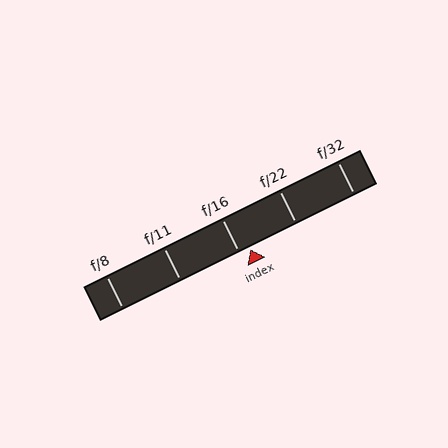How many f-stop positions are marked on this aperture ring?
There are 5 f-stop positions marked.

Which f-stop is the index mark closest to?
The index mark is closest to f/16.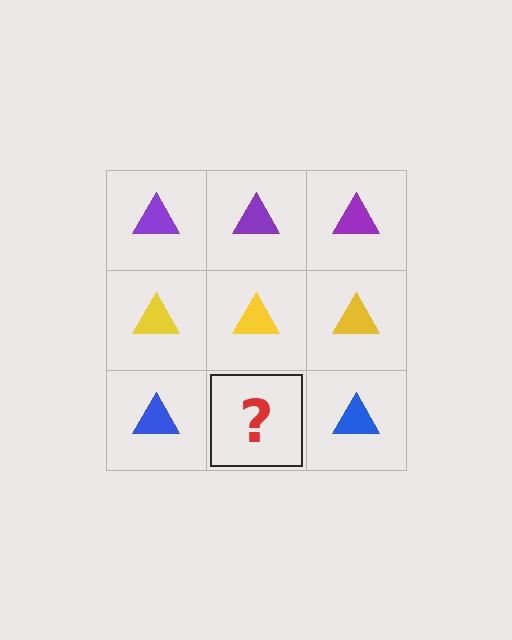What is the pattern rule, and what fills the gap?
The rule is that each row has a consistent color. The gap should be filled with a blue triangle.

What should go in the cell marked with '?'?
The missing cell should contain a blue triangle.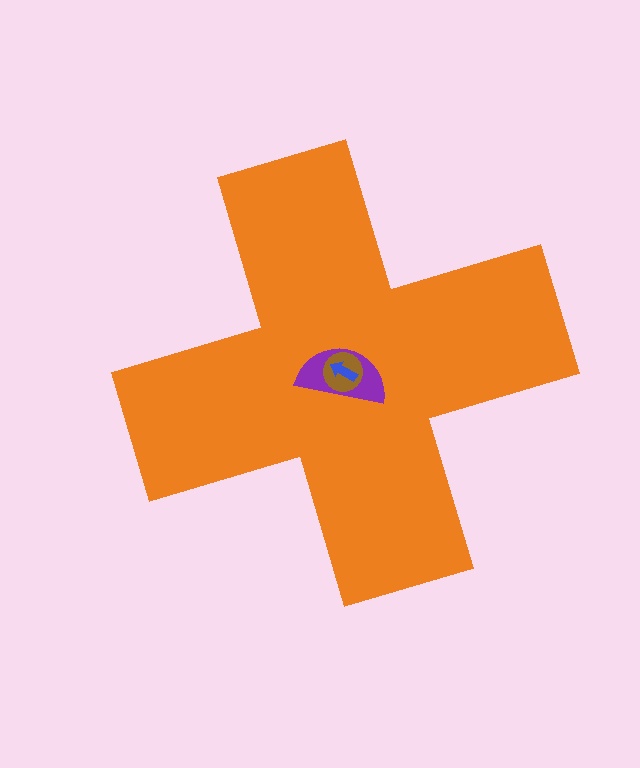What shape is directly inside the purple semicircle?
The brown circle.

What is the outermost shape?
The orange cross.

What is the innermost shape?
The blue arrow.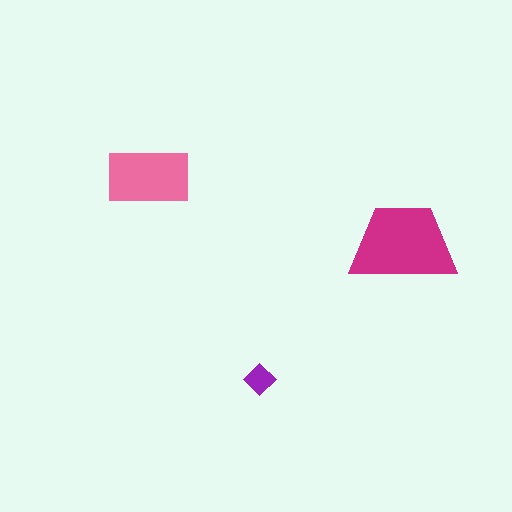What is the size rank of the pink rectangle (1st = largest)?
2nd.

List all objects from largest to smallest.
The magenta trapezoid, the pink rectangle, the purple diamond.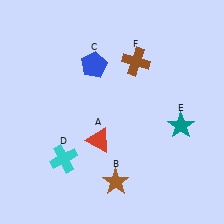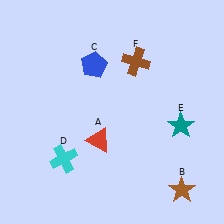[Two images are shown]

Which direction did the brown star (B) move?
The brown star (B) moved right.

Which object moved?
The brown star (B) moved right.